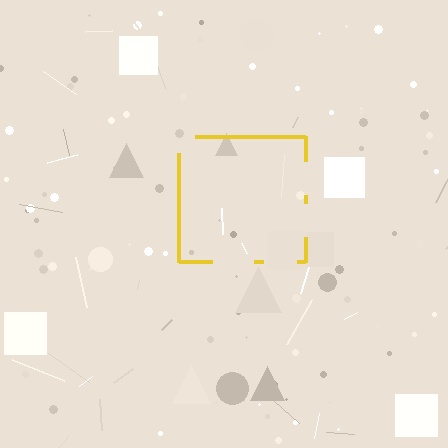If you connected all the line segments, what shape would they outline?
They would outline a square.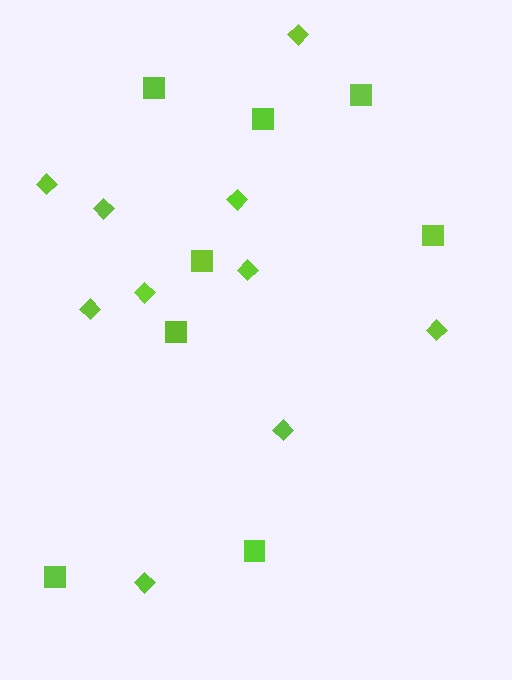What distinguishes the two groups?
There are 2 groups: one group of diamonds (10) and one group of squares (8).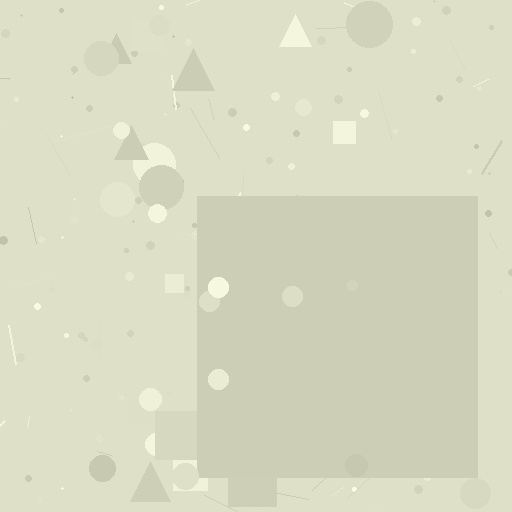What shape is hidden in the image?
A square is hidden in the image.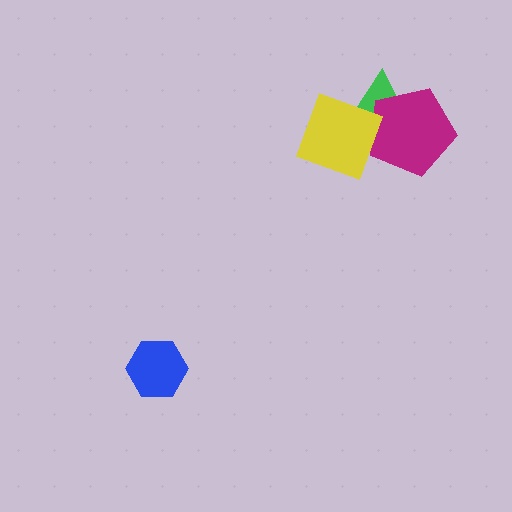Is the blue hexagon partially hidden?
No, no other shape covers it.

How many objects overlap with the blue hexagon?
0 objects overlap with the blue hexagon.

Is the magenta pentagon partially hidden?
Yes, it is partially covered by another shape.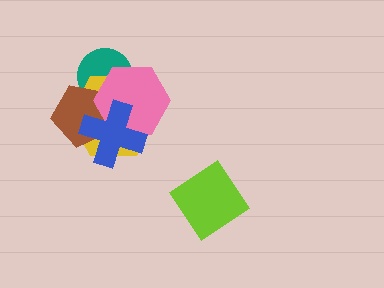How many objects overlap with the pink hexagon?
4 objects overlap with the pink hexagon.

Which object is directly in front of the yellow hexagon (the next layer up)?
The brown pentagon is directly in front of the yellow hexagon.